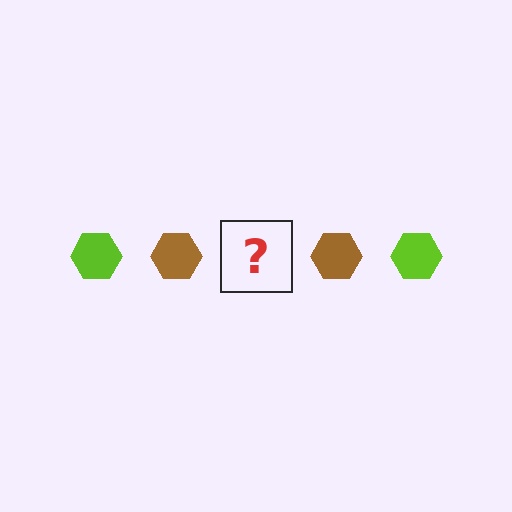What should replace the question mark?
The question mark should be replaced with a lime hexagon.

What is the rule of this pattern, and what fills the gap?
The rule is that the pattern cycles through lime, brown hexagons. The gap should be filled with a lime hexagon.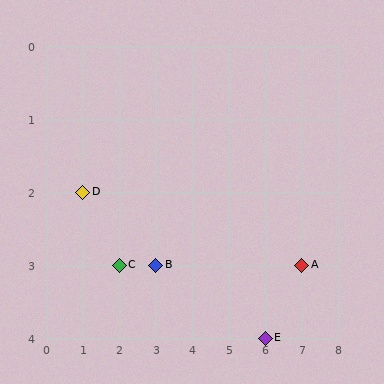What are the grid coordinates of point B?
Point B is at grid coordinates (3, 3).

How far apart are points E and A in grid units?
Points E and A are 1 column and 1 row apart (about 1.4 grid units diagonally).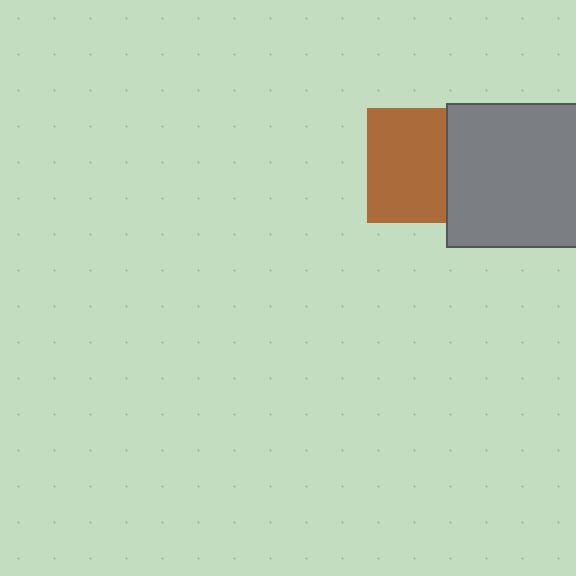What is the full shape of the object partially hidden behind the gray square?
The partially hidden object is a brown square.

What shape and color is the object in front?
The object in front is a gray square.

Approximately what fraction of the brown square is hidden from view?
Roughly 32% of the brown square is hidden behind the gray square.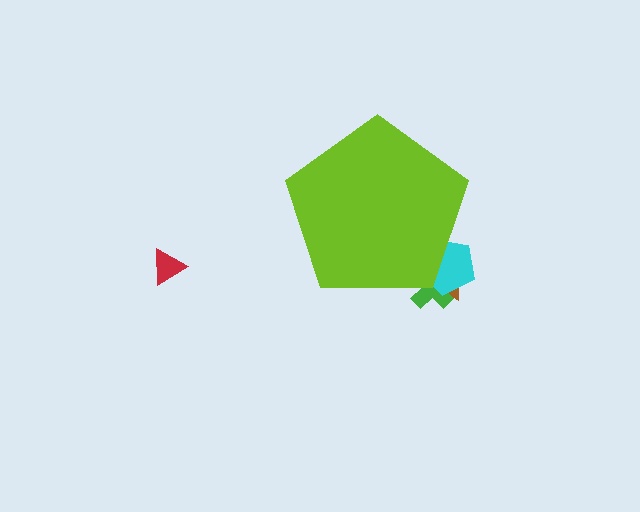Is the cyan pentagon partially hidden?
Yes, the cyan pentagon is partially hidden behind the lime pentagon.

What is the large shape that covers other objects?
A lime pentagon.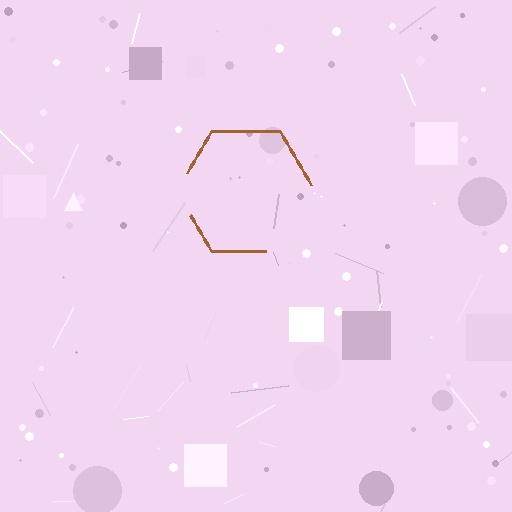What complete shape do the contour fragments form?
The contour fragments form a hexagon.